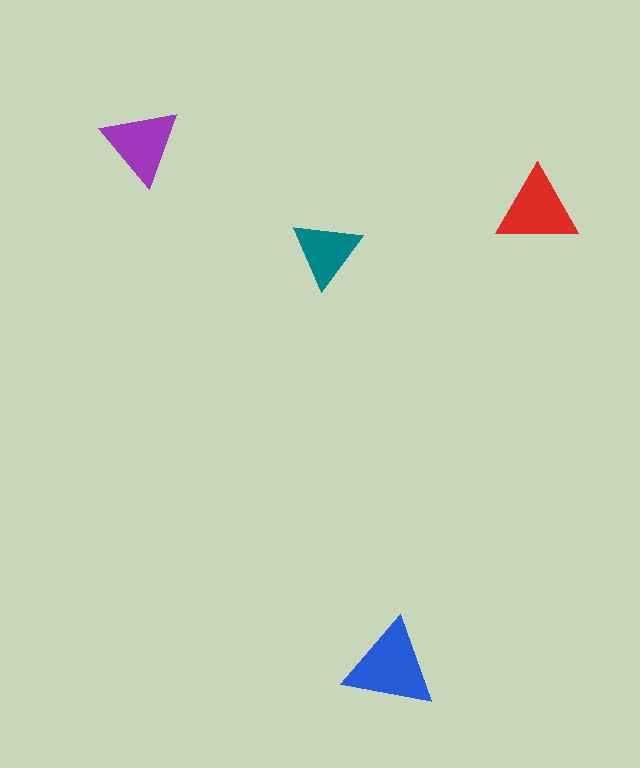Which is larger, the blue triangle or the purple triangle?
The blue one.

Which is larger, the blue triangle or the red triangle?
The blue one.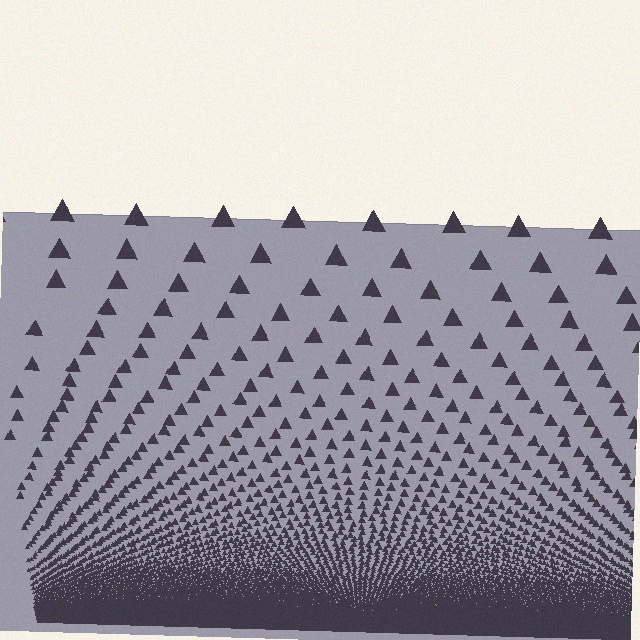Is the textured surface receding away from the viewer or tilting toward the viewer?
The surface appears to tilt toward the viewer. Texture elements get larger and sparser toward the top.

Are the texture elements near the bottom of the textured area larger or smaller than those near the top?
Smaller. The gradient is inverted — elements near the bottom are smaller and denser.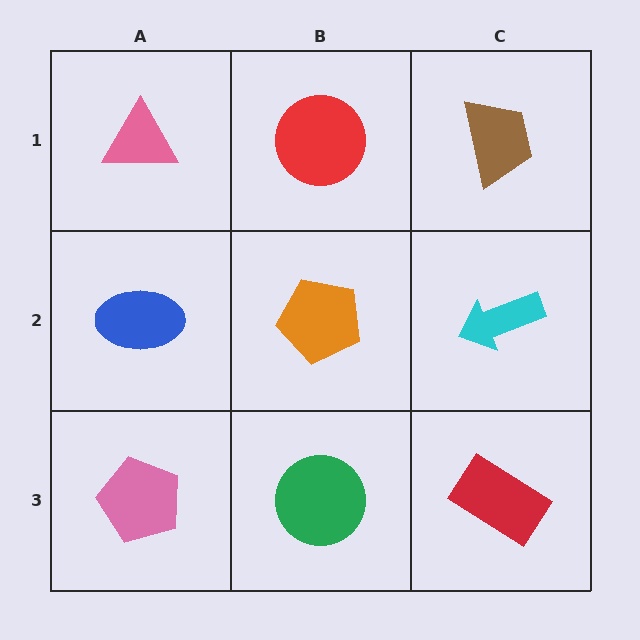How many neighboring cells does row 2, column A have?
3.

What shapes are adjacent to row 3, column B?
An orange pentagon (row 2, column B), a pink pentagon (row 3, column A), a red rectangle (row 3, column C).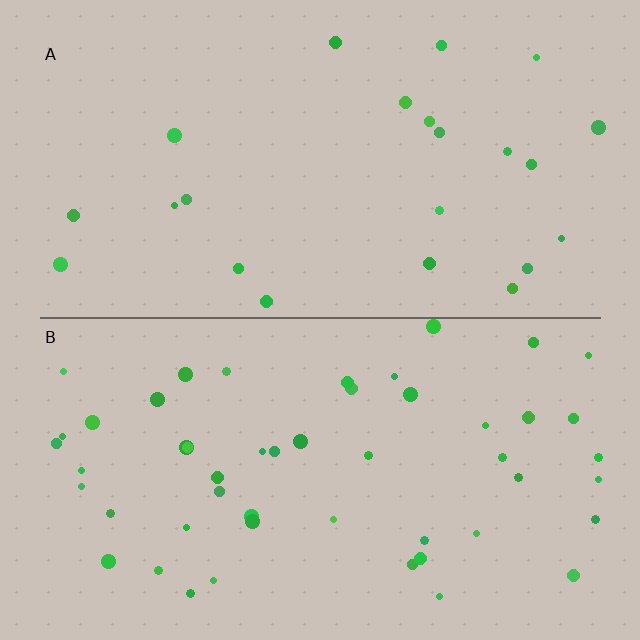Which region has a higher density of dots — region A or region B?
B (the bottom).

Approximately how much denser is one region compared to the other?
Approximately 2.2× — region B over region A.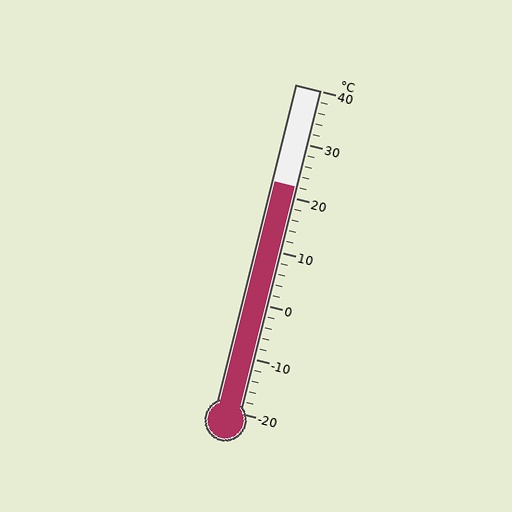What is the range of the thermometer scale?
The thermometer scale ranges from -20°C to 40°C.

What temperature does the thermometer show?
The thermometer shows approximately 22°C.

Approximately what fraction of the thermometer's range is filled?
The thermometer is filled to approximately 70% of its range.